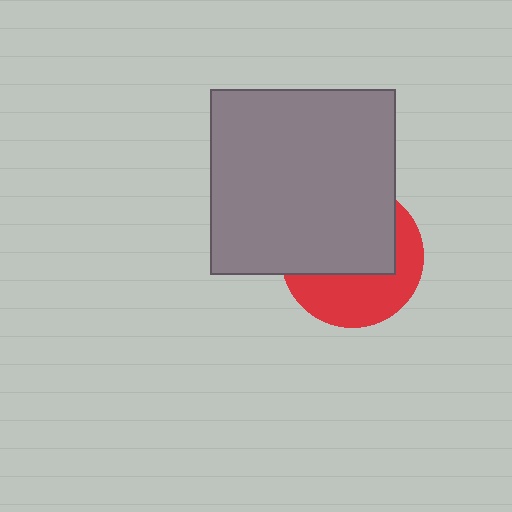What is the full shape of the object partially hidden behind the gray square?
The partially hidden object is a red circle.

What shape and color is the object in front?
The object in front is a gray square.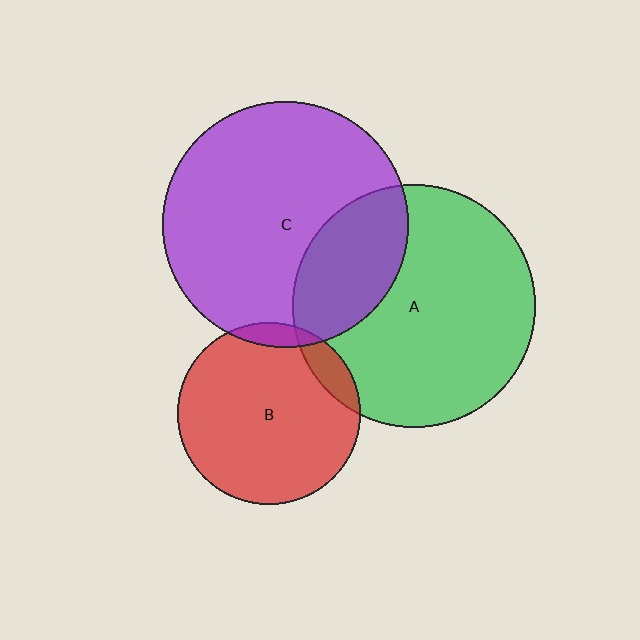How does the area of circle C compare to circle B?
Approximately 1.8 times.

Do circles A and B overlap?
Yes.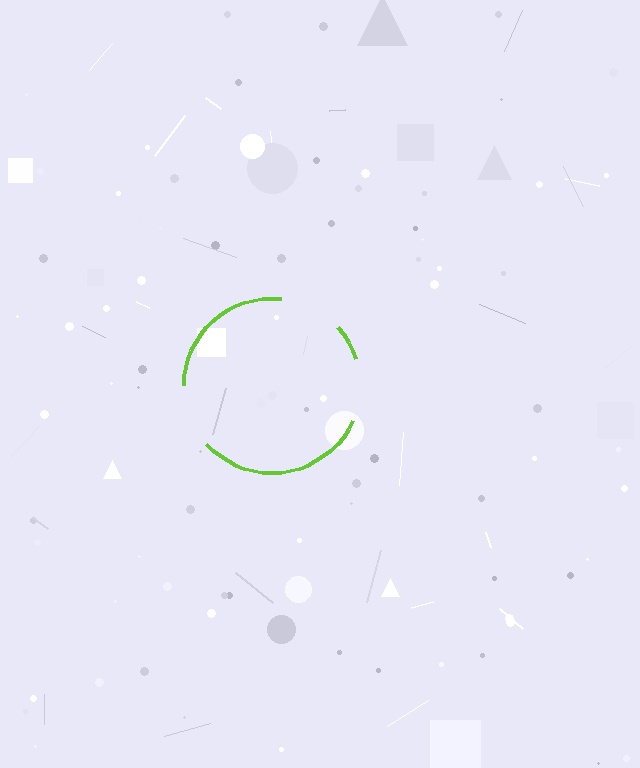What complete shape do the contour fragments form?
The contour fragments form a circle.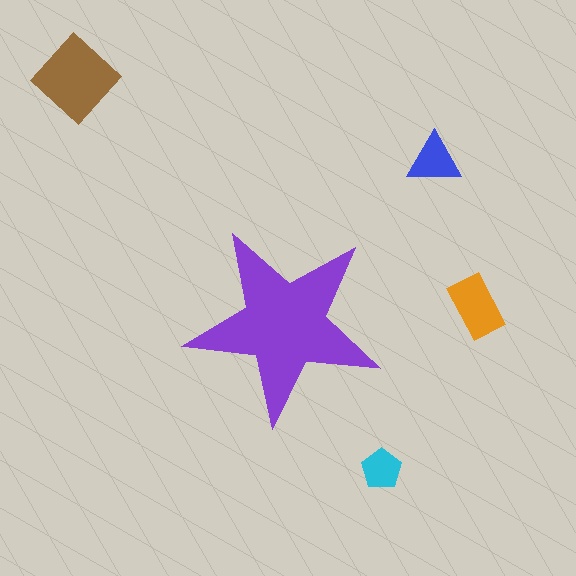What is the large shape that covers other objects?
A purple star.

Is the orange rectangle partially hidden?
No, the orange rectangle is fully visible.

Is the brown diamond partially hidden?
No, the brown diamond is fully visible.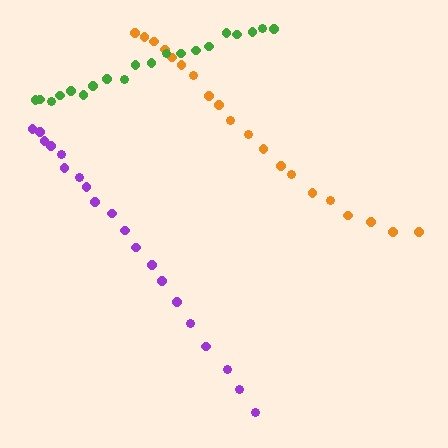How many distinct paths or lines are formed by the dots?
There are 3 distinct paths.